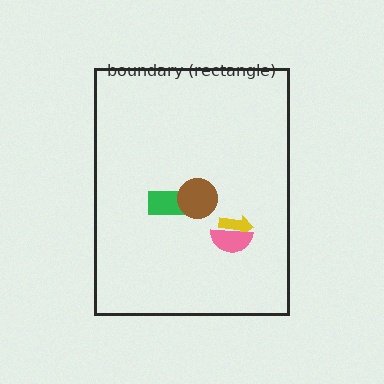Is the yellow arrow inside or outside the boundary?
Inside.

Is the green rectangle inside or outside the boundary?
Inside.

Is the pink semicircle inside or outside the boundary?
Inside.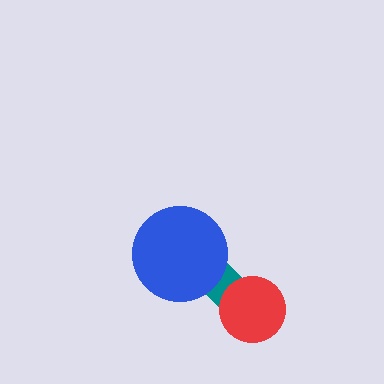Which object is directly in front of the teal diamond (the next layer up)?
The red circle is directly in front of the teal diamond.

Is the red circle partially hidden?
No, no other shape covers it.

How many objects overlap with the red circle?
1 object overlaps with the red circle.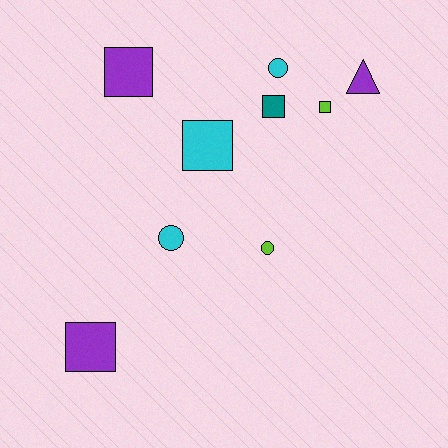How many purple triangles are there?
There is 1 purple triangle.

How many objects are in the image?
There are 9 objects.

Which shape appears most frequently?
Square, with 5 objects.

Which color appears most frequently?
Purple, with 3 objects.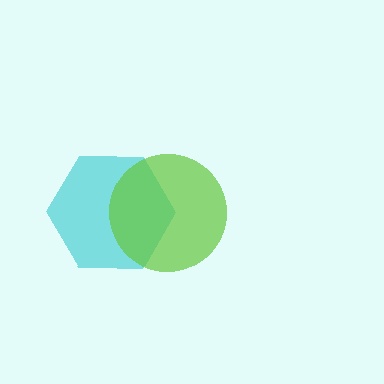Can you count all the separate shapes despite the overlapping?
Yes, there are 2 separate shapes.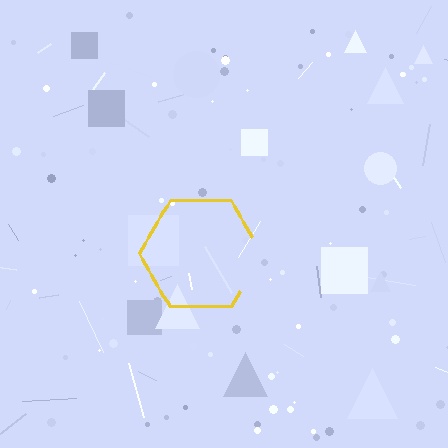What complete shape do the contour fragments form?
The contour fragments form a hexagon.